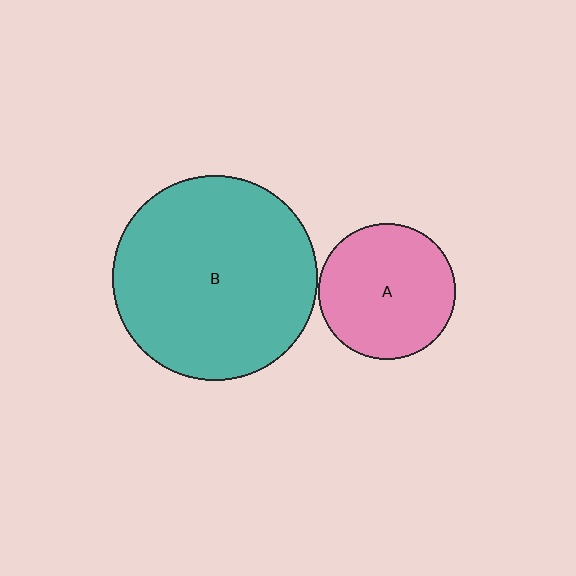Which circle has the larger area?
Circle B (teal).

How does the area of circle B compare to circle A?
Approximately 2.3 times.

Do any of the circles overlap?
No, none of the circles overlap.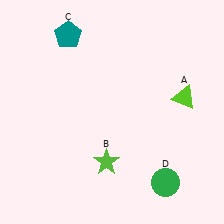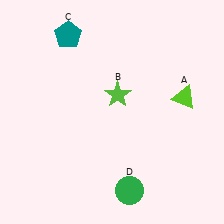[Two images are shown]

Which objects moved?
The objects that moved are: the lime star (B), the green circle (D).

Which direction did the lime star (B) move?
The lime star (B) moved up.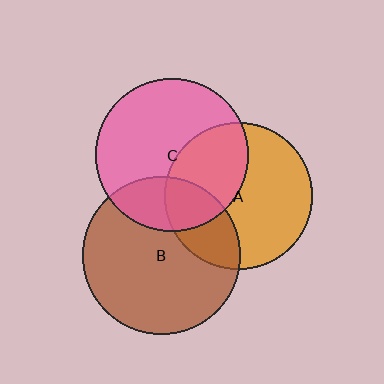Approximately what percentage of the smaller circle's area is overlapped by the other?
Approximately 25%.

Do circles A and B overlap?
Yes.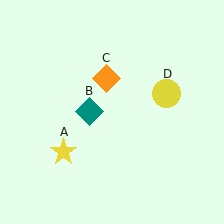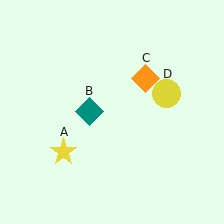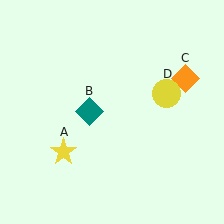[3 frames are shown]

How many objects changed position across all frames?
1 object changed position: orange diamond (object C).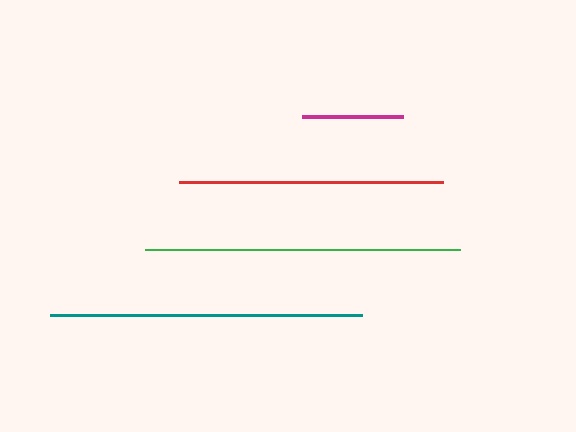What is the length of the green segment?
The green segment is approximately 315 pixels long.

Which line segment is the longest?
The green line is the longest at approximately 315 pixels.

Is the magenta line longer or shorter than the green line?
The green line is longer than the magenta line.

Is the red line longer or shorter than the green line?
The green line is longer than the red line.